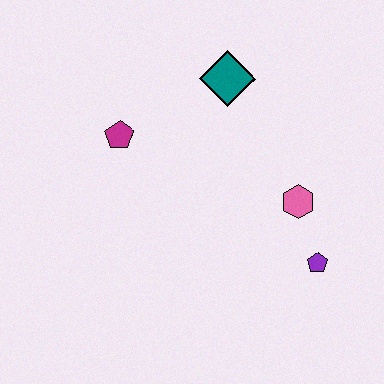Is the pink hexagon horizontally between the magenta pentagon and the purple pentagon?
Yes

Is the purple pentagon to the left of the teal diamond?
No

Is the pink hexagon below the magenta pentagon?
Yes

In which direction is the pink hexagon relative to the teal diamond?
The pink hexagon is below the teal diamond.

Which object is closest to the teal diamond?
The magenta pentagon is closest to the teal diamond.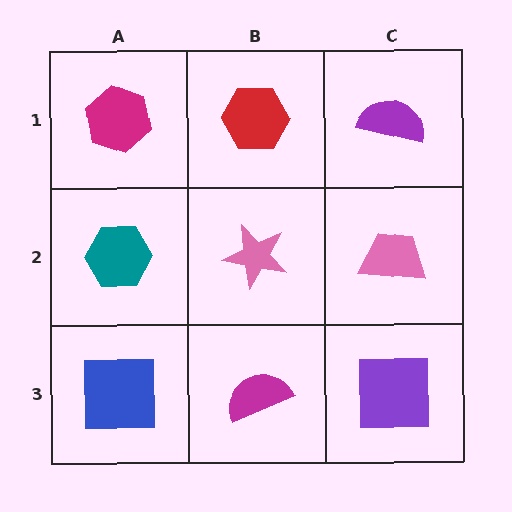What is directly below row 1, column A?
A teal hexagon.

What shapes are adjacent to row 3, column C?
A pink trapezoid (row 2, column C), a magenta semicircle (row 3, column B).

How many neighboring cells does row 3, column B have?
3.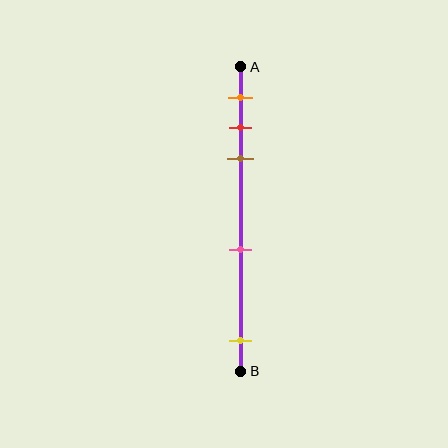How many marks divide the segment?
There are 5 marks dividing the segment.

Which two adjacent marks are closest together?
The red and brown marks are the closest adjacent pair.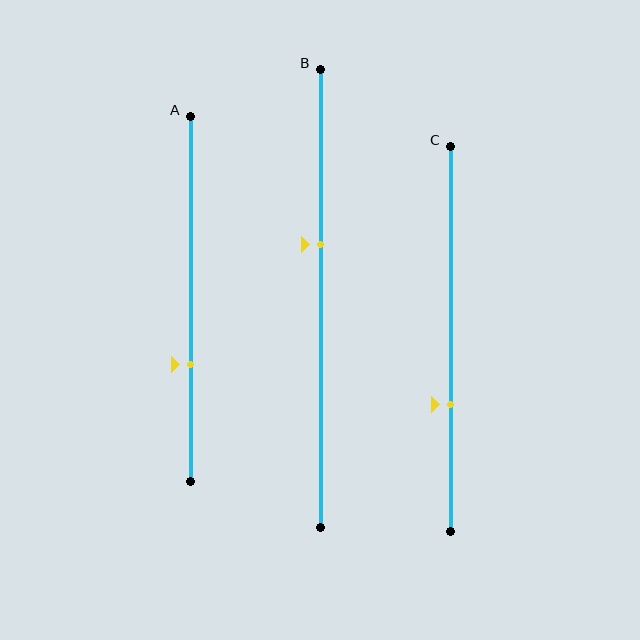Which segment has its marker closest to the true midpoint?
Segment B has its marker closest to the true midpoint.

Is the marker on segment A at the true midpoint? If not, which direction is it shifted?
No, the marker on segment A is shifted downward by about 18% of the segment length.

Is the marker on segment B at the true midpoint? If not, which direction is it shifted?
No, the marker on segment B is shifted upward by about 12% of the segment length.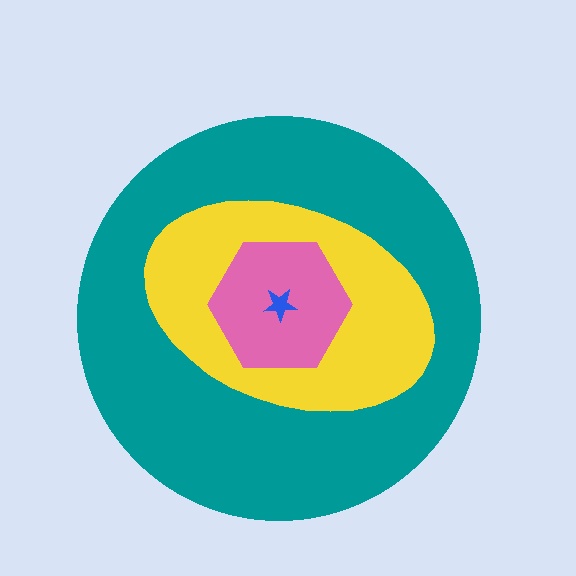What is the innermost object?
The blue star.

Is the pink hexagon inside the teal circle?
Yes.